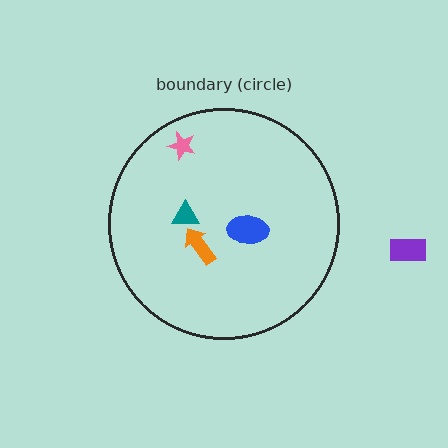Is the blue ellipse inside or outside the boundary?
Inside.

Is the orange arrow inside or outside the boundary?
Inside.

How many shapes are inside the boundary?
4 inside, 1 outside.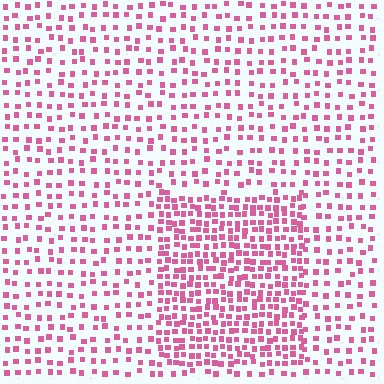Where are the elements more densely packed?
The elements are more densely packed inside the rectangle boundary.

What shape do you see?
I see a rectangle.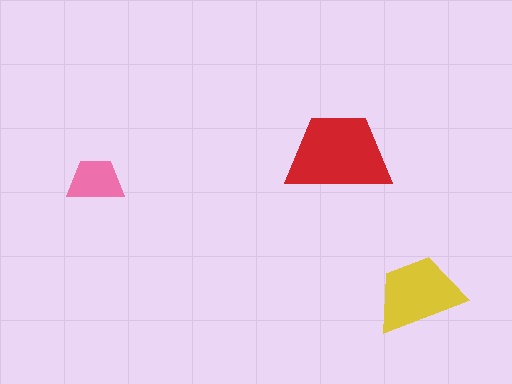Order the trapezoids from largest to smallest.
the red one, the yellow one, the pink one.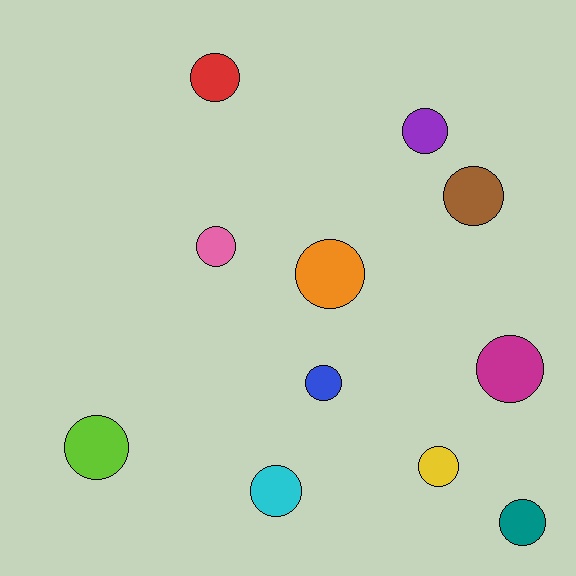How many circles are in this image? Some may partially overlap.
There are 11 circles.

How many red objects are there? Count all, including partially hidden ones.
There is 1 red object.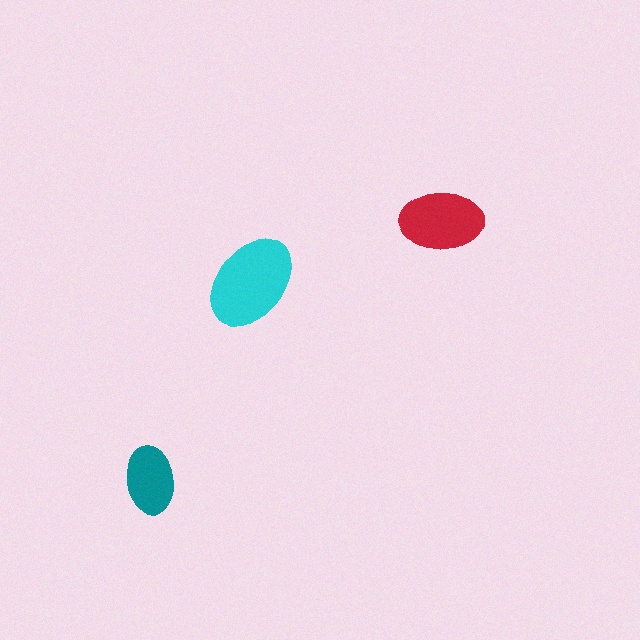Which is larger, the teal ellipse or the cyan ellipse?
The cyan one.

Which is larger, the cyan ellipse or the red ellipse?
The cyan one.